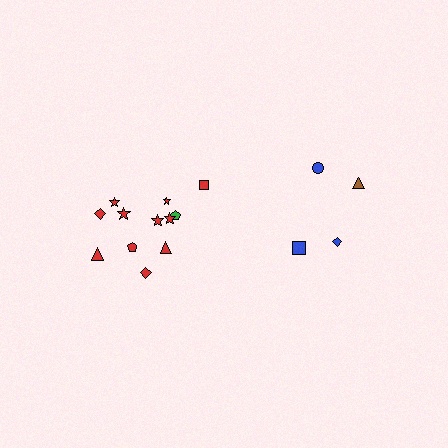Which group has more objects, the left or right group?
The left group.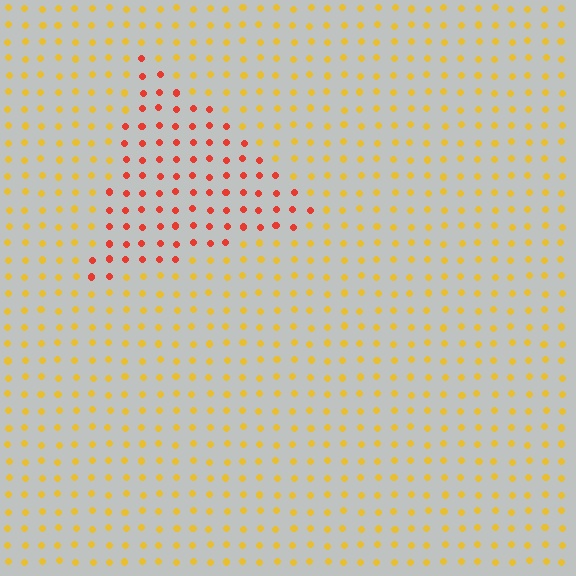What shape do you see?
I see a triangle.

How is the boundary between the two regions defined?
The boundary is defined purely by a slight shift in hue (about 44 degrees). Spacing, size, and orientation are identical on both sides.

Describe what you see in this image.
The image is filled with small yellow elements in a uniform arrangement. A triangle-shaped region is visible where the elements are tinted to a slightly different hue, forming a subtle color boundary.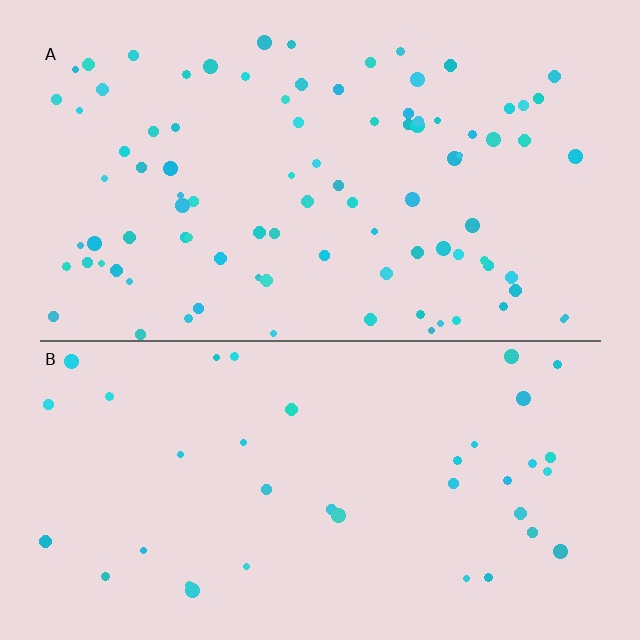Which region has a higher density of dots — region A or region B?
A (the top).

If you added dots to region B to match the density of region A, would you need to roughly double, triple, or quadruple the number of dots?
Approximately double.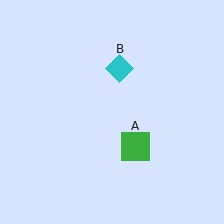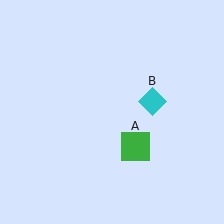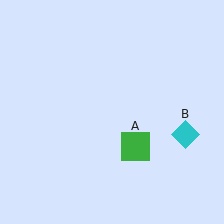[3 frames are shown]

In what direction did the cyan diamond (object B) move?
The cyan diamond (object B) moved down and to the right.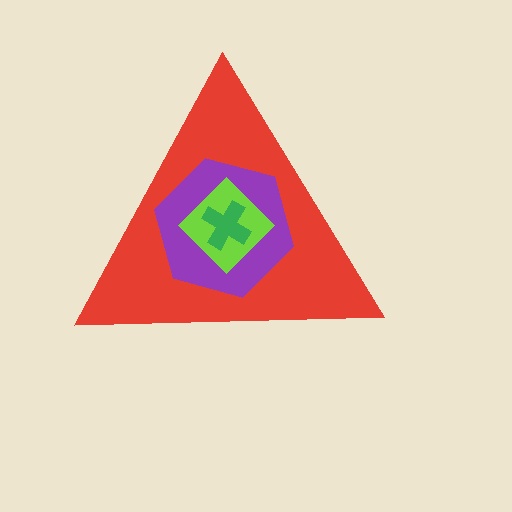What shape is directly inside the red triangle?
The purple hexagon.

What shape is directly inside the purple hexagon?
The lime diamond.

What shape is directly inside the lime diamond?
The green cross.